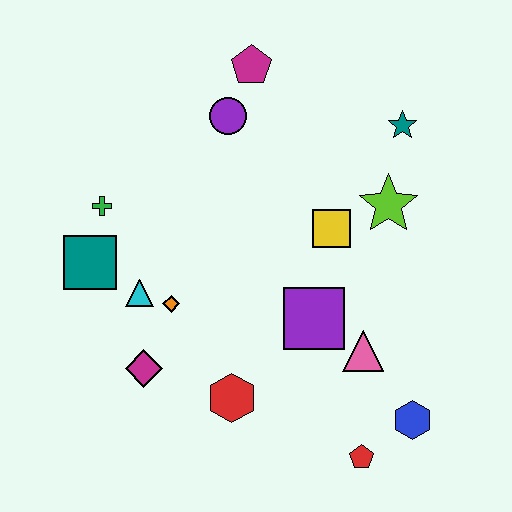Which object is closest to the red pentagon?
The blue hexagon is closest to the red pentagon.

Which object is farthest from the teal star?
The magenta diamond is farthest from the teal star.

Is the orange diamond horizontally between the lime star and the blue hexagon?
No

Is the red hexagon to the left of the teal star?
Yes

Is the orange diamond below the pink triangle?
No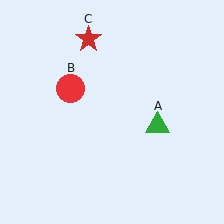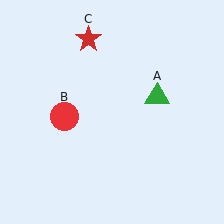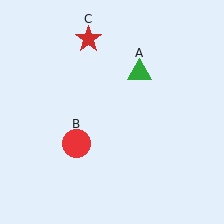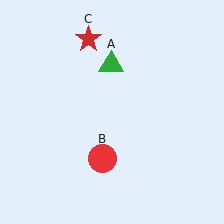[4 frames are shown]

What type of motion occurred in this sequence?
The green triangle (object A), red circle (object B) rotated counterclockwise around the center of the scene.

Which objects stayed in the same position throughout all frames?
Red star (object C) remained stationary.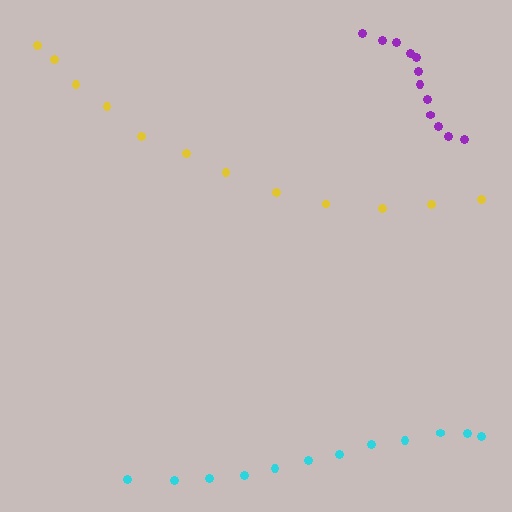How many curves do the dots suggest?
There are 3 distinct paths.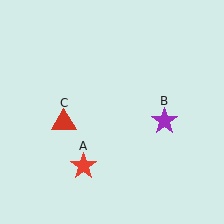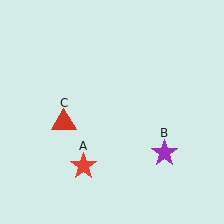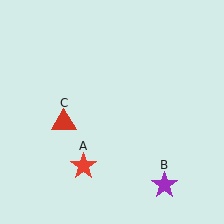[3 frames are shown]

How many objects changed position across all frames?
1 object changed position: purple star (object B).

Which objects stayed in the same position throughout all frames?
Red star (object A) and red triangle (object C) remained stationary.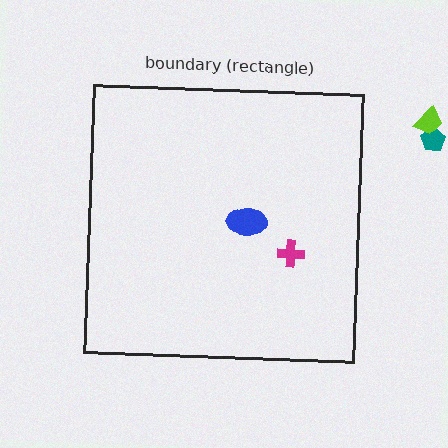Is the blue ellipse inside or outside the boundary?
Inside.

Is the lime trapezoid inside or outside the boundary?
Outside.